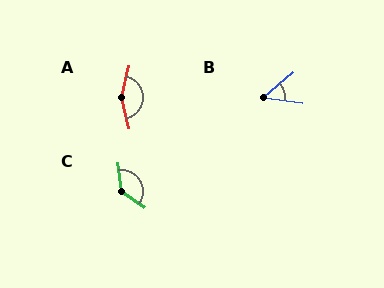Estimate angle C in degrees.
Approximately 132 degrees.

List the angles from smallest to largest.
B (48°), C (132°), A (153°).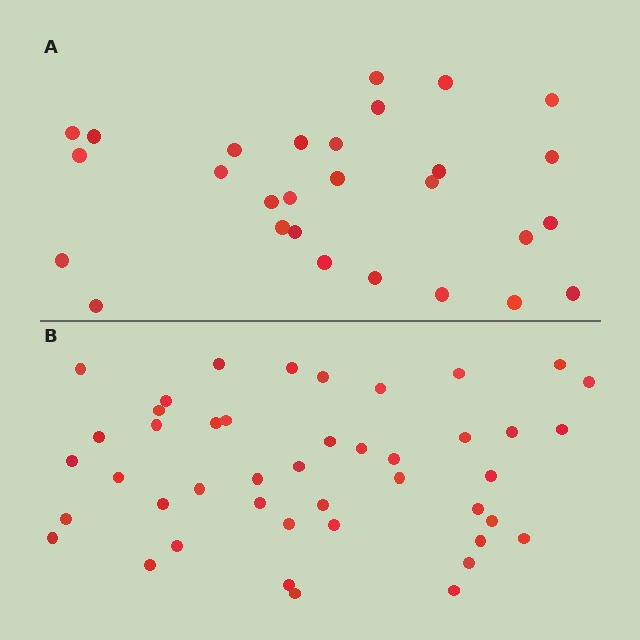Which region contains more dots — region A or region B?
Region B (the bottom region) has more dots.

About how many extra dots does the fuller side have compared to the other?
Region B has approximately 15 more dots than region A.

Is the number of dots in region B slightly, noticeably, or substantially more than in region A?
Region B has substantially more. The ratio is roughly 1.6 to 1.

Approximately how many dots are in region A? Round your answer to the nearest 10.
About 30 dots. (The exact count is 28, which rounds to 30.)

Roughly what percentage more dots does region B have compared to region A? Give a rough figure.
About 55% more.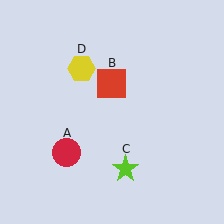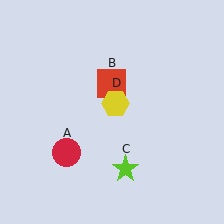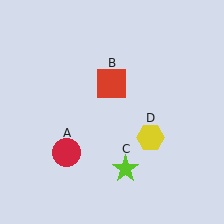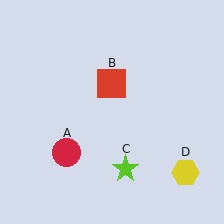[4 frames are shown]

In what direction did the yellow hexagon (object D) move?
The yellow hexagon (object D) moved down and to the right.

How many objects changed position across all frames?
1 object changed position: yellow hexagon (object D).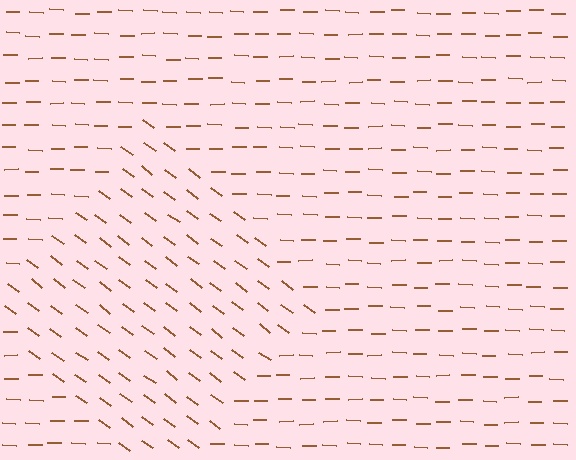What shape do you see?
I see a diamond.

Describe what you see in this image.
The image is filled with small brown line segments. A diamond region in the image has lines oriented differently from the surrounding lines, creating a visible texture boundary.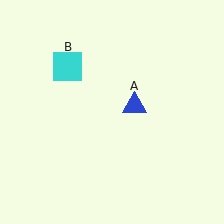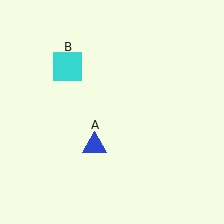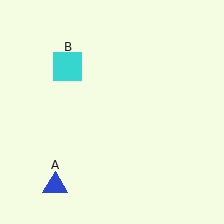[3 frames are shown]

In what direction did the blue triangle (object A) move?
The blue triangle (object A) moved down and to the left.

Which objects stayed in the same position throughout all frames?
Cyan square (object B) remained stationary.